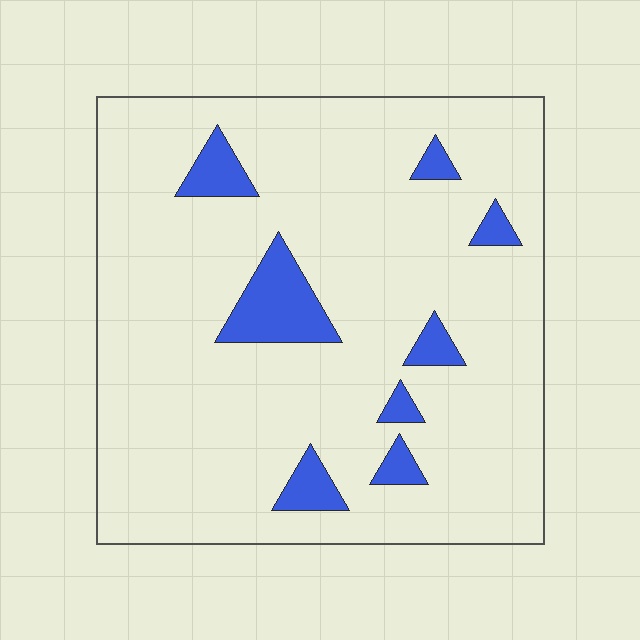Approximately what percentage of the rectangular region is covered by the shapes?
Approximately 10%.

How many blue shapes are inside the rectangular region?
8.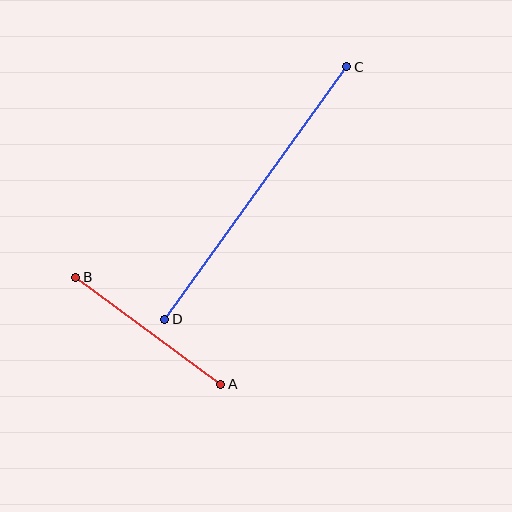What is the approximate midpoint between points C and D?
The midpoint is at approximately (256, 193) pixels.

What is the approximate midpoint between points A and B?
The midpoint is at approximately (148, 331) pixels.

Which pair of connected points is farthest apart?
Points C and D are farthest apart.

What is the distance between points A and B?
The distance is approximately 180 pixels.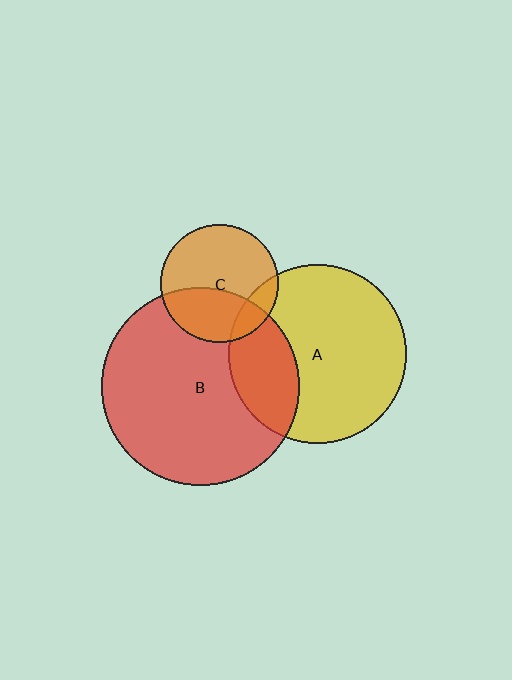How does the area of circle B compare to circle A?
Approximately 1.2 times.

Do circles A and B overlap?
Yes.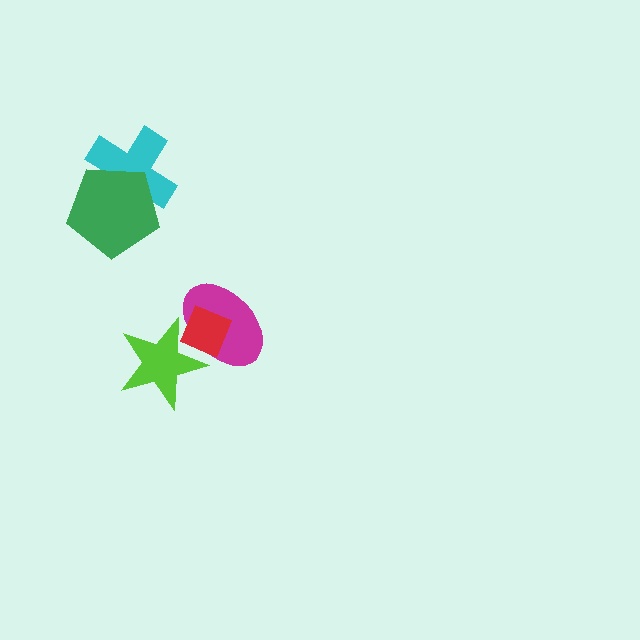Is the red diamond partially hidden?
Yes, it is partially covered by another shape.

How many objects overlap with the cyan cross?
1 object overlaps with the cyan cross.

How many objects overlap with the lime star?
2 objects overlap with the lime star.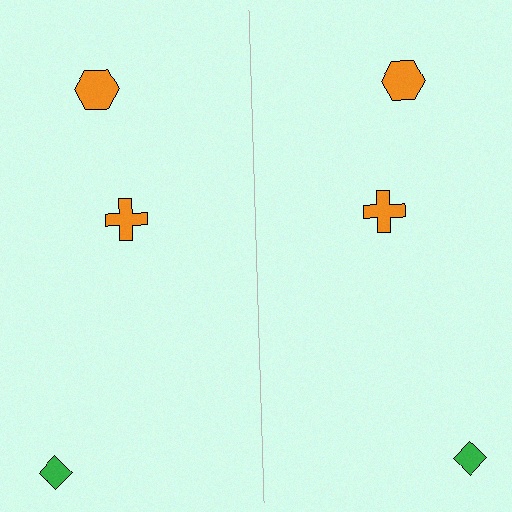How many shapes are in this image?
There are 6 shapes in this image.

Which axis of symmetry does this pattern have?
The pattern has a vertical axis of symmetry running through the center of the image.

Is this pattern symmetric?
Yes, this pattern has bilateral (reflection) symmetry.